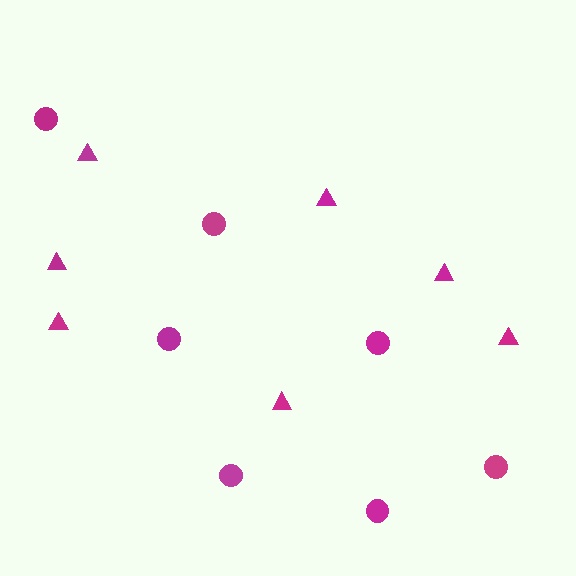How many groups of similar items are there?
There are 2 groups: one group of triangles (7) and one group of circles (7).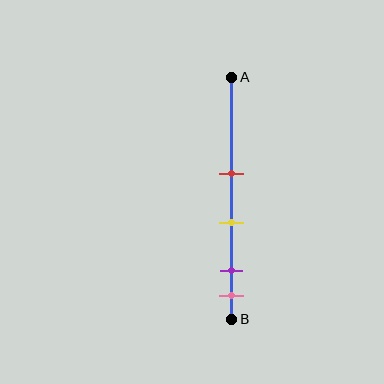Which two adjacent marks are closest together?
The purple and pink marks are the closest adjacent pair.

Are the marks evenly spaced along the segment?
No, the marks are not evenly spaced.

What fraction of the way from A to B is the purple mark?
The purple mark is approximately 80% (0.8) of the way from A to B.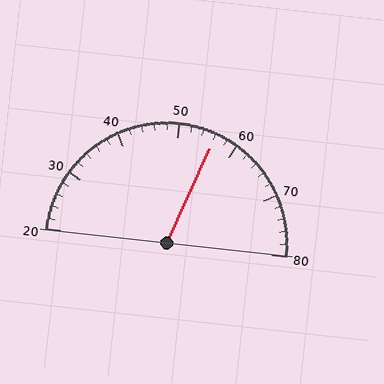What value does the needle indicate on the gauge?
The needle indicates approximately 56.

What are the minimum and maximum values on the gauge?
The gauge ranges from 20 to 80.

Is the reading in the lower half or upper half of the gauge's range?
The reading is in the upper half of the range (20 to 80).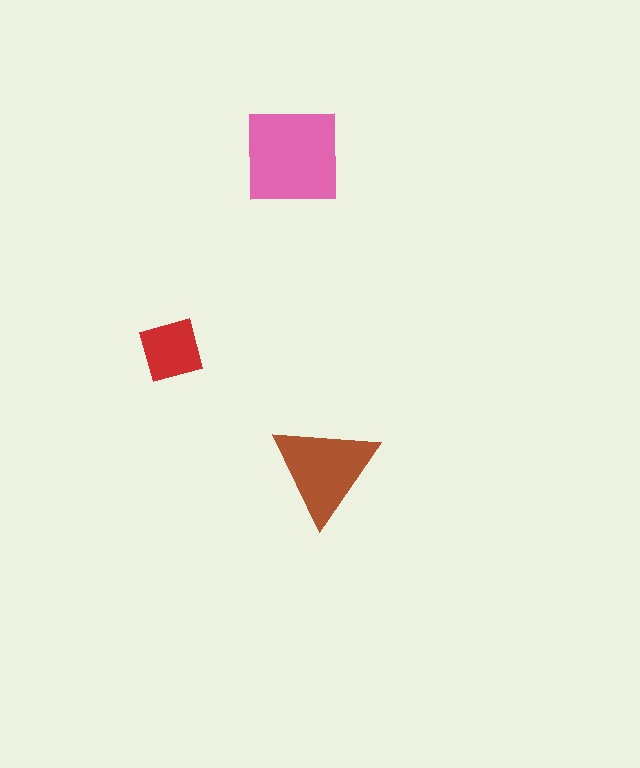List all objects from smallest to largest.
The red diamond, the brown triangle, the pink square.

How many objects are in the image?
There are 3 objects in the image.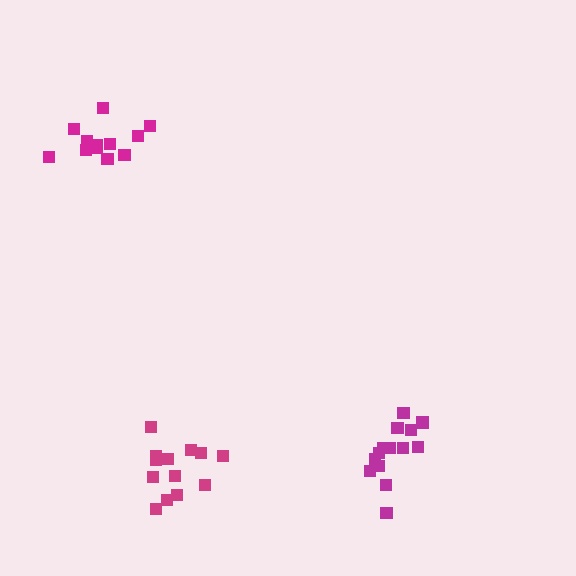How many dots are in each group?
Group 1: 13 dots, Group 2: 14 dots, Group 3: 13 dots (40 total).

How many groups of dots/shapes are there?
There are 3 groups.